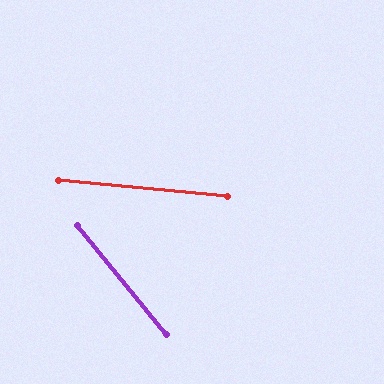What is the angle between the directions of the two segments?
Approximately 45 degrees.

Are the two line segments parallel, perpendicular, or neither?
Neither parallel nor perpendicular — they differ by about 45°.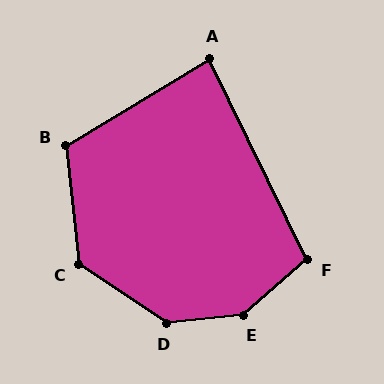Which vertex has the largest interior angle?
E, at approximately 145 degrees.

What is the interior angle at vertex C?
Approximately 130 degrees (obtuse).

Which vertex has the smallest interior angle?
A, at approximately 85 degrees.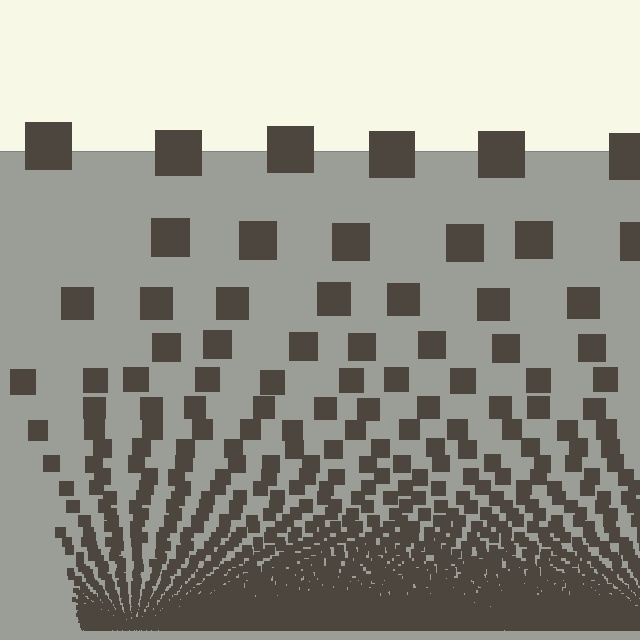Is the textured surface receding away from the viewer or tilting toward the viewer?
The surface appears to tilt toward the viewer. Texture elements get larger and sparser toward the top.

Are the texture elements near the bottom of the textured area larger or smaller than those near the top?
Smaller. The gradient is inverted — elements near the bottom are smaller and denser.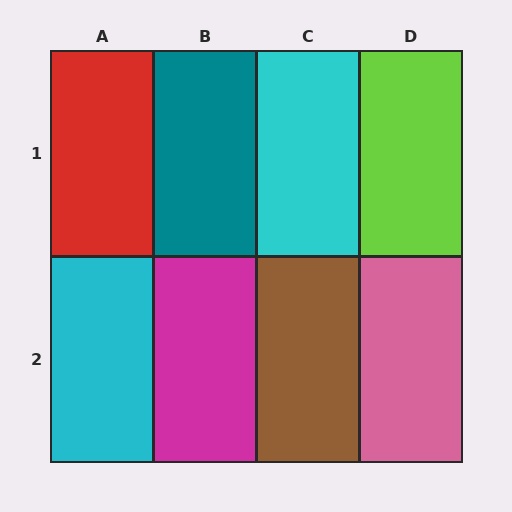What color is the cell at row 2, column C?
Brown.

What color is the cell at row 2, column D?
Pink.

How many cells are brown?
1 cell is brown.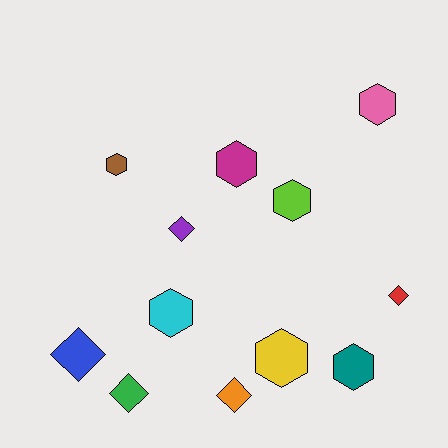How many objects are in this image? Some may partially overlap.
There are 12 objects.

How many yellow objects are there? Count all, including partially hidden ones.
There is 1 yellow object.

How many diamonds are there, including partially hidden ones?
There are 5 diamonds.